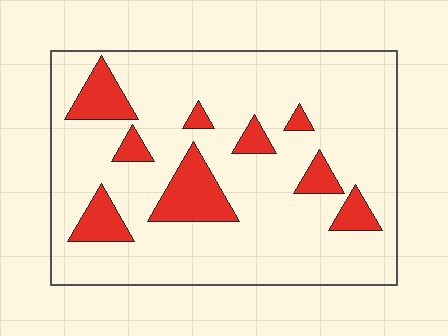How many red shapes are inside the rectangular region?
9.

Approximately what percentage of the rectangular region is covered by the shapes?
Approximately 15%.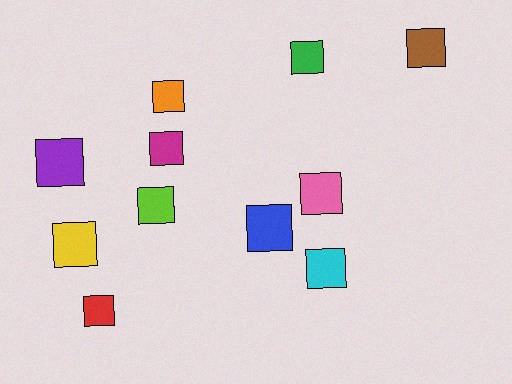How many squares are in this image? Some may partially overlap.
There are 11 squares.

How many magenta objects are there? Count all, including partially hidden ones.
There is 1 magenta object.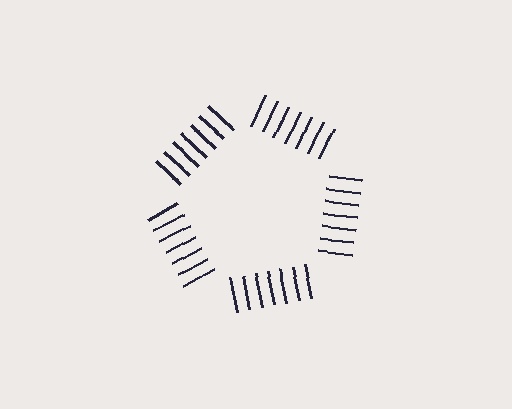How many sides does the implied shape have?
5 sides — the line-ends trace a pentagon.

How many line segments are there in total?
35 — 7 along each of the 5 edges.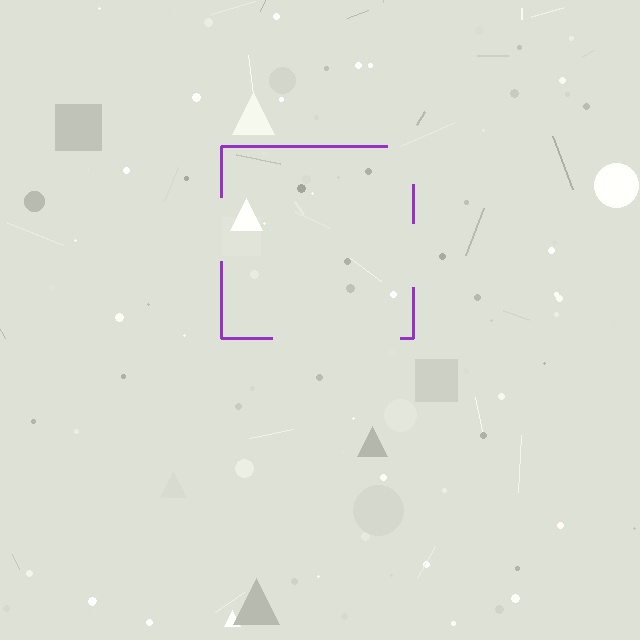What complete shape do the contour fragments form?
The contour fragments form a square.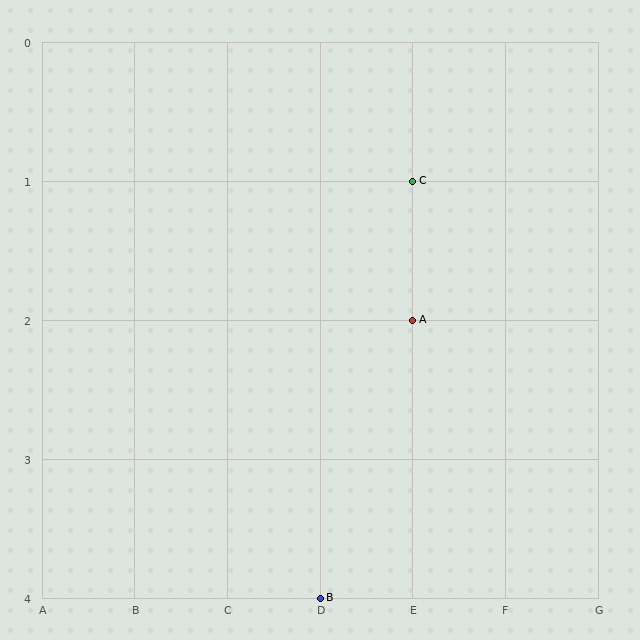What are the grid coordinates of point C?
Point C is at grid coordinates (E, 1).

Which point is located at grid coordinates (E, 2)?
Point A is at (E, 2).